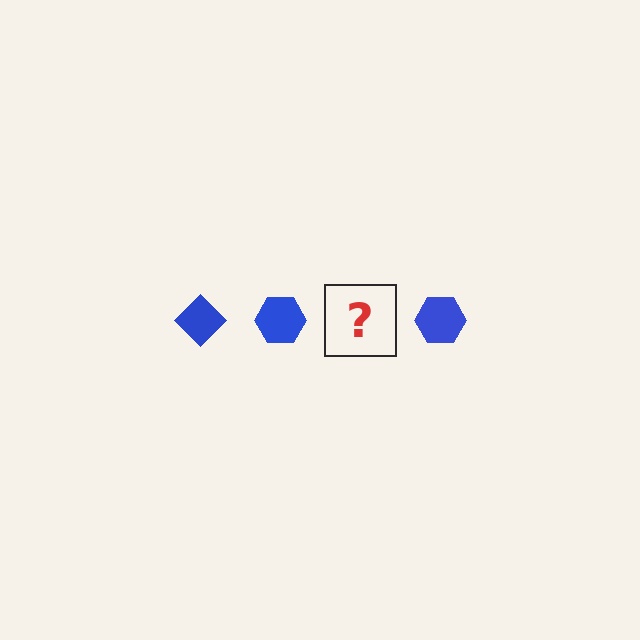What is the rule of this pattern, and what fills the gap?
The rule is that the pattern cycles through diamond, hexagon shapes in blue. The gap should be filled with a blue diamond.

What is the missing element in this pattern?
The missing element is a blue diamond.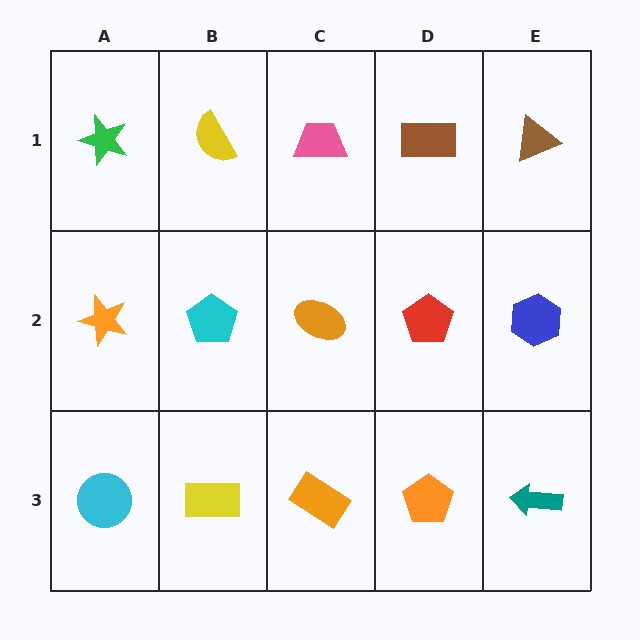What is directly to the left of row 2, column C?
A cyan pentagon.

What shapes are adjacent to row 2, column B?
A yellow semicircle (row 1, column B), a yellow rectangle (row 3, column B), an orange star (row 2, column A), an orange ellipse (row 2, column C).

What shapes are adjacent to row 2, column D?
A brown rectangle (row 1, column D), an orange pentagon (row 3, column D), an orange ellipse (row 2, column C), a blue hexagon (row 2, column E).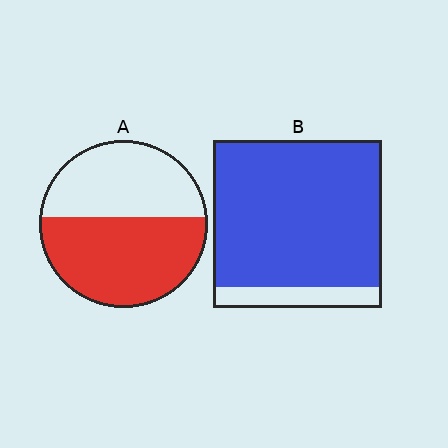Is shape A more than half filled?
Yes.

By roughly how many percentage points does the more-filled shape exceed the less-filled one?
By roughly 30 percentage points (B over A).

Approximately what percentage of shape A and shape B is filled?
A is approximately 55% and B is approximately 90%.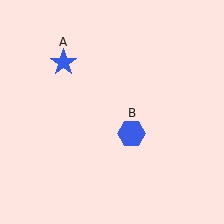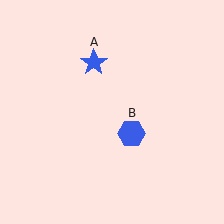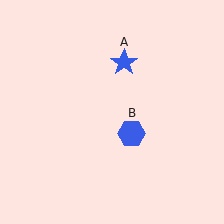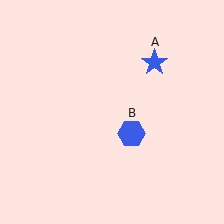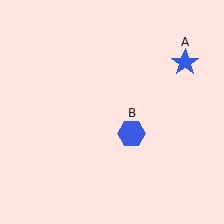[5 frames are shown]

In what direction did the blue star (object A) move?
The blue star (object A) moved right.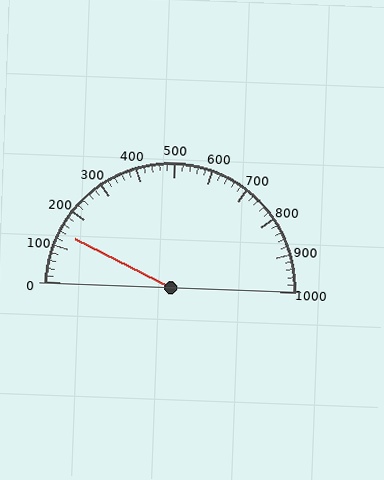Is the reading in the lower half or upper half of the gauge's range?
The reading is in the lower half of the range (0 to 1000).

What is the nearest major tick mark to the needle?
The nearest major tick mark is 100.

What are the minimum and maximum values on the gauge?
The gauge ranges from 0 to 1000.